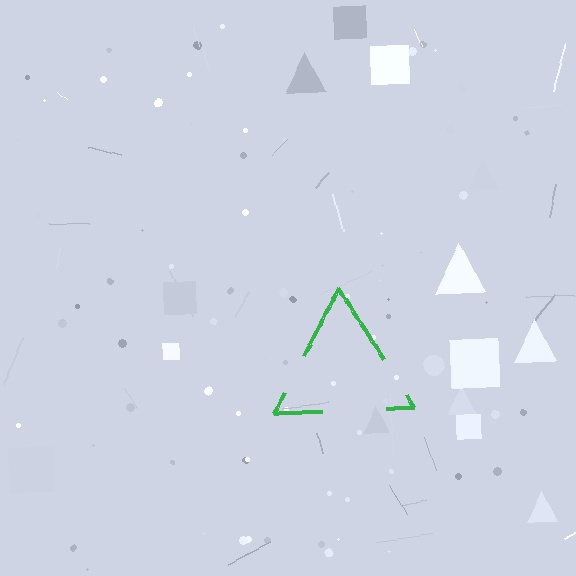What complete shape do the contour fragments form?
The contour fragments form a triangle.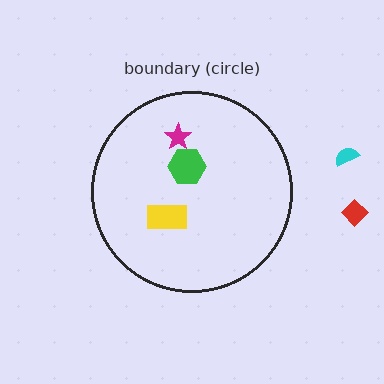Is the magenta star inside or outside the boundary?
Inside.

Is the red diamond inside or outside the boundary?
Outside.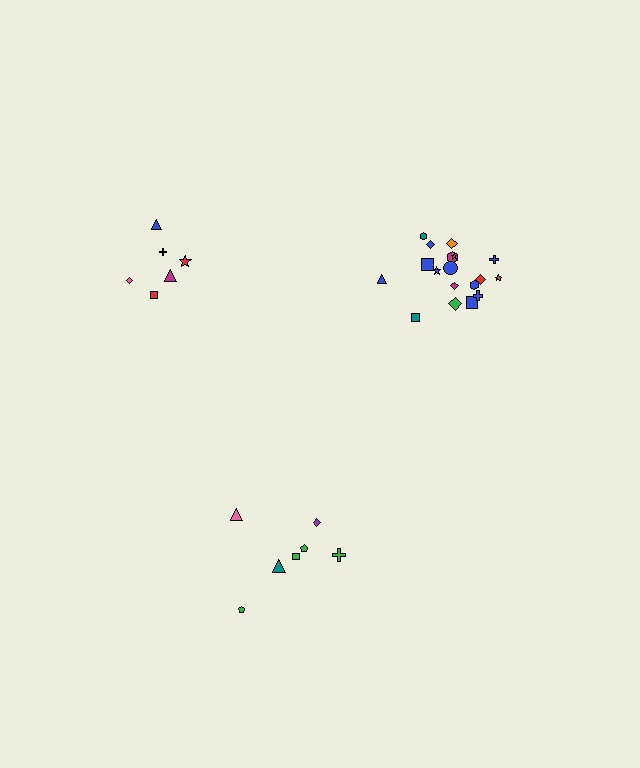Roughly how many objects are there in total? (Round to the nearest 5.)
Roughly 30 objects in total.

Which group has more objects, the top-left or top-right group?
The top-right group.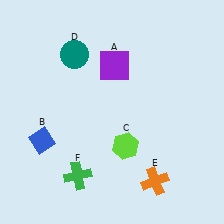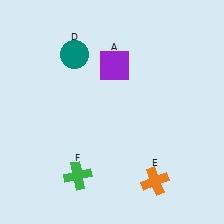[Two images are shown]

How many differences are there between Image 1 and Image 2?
There are 2 differences between the two images.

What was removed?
The lime hexagon (C), the blue diamond (B) were removed in Image 2.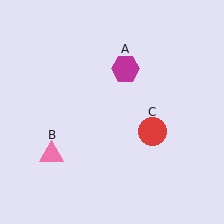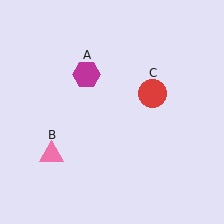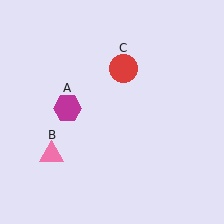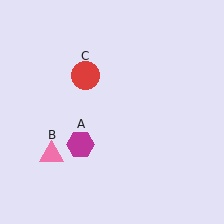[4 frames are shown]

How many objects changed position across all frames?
2 objects changed position: magenta hexagon (object A), red circle (object C).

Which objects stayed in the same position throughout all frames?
Pink triangle (object B) remained stationary.